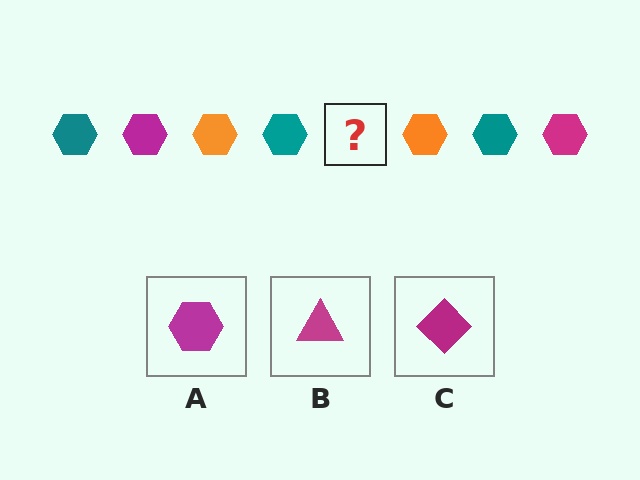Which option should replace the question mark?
Option A.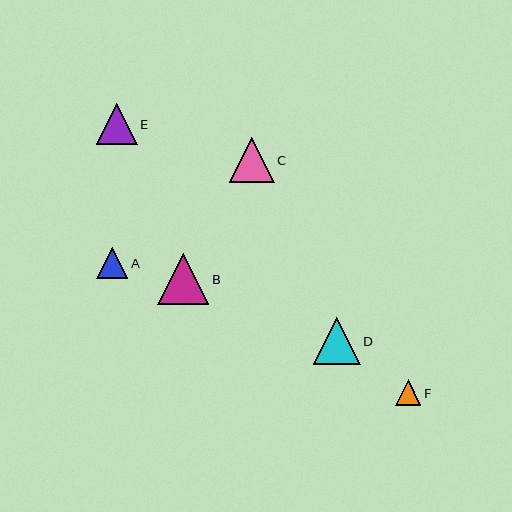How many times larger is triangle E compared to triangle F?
Triangle E is approximately 1.6 times the size of triangle F.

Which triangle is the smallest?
Triangle F is the smallest with a size of approximately 26 pixels.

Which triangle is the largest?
Triangle B is the largest with a size of approximately 51 pixels.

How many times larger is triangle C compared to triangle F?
Triangle C is approximately 1.7 times the size of triangle F.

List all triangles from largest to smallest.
From largest to smallest: B, D, C, E, A, F.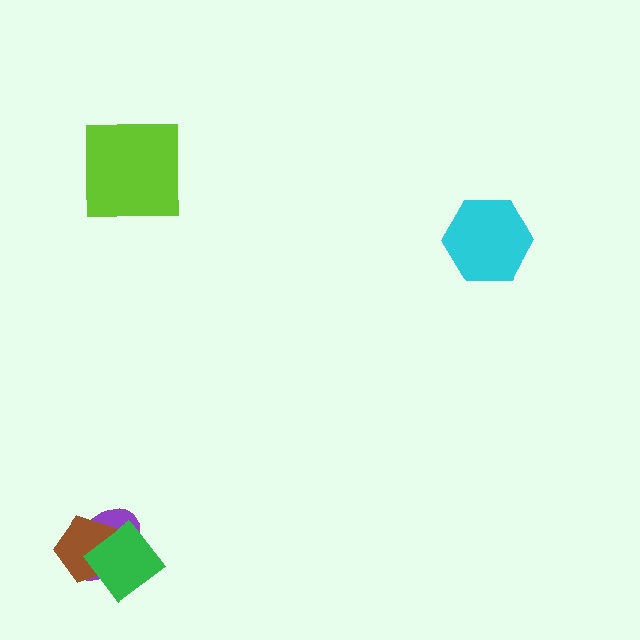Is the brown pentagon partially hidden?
Yes, it is partially covered by another shape.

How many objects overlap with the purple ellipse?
2 objects overlap with the purple ellipse.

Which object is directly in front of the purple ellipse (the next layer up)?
The brown pentagon is directly in front of the purple ellipse.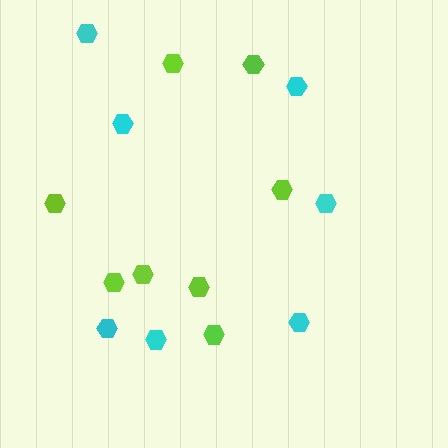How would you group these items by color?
There are 2 groups: one group of cyan hexagons (7) and one group of lime hexagons (8).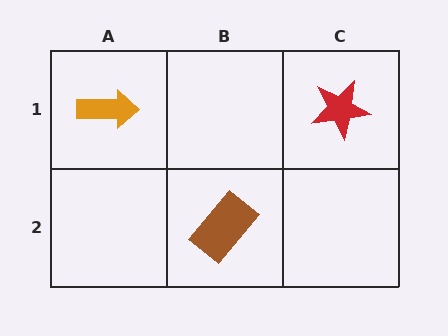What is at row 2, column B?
A brown rectangle.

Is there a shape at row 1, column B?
No, that cell is empty.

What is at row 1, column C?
A red star.